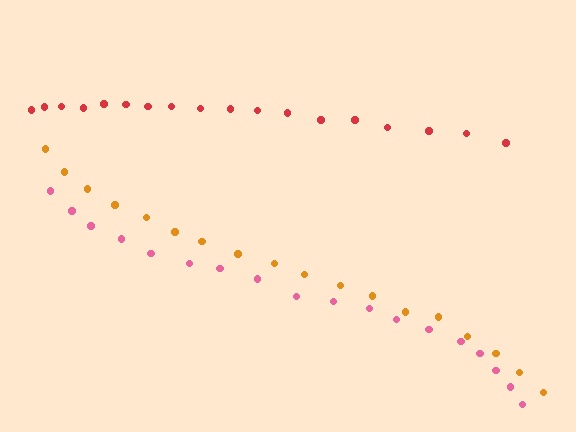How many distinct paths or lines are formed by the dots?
There are 3 distinct paths.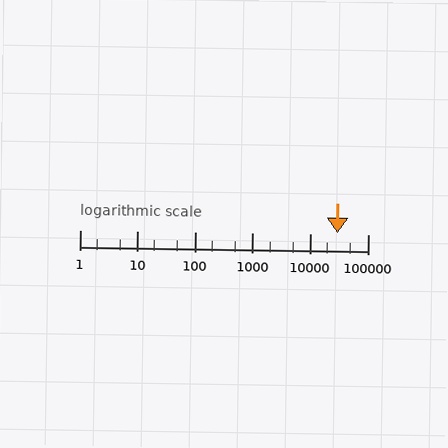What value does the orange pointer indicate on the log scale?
The pointer indicates approximately 30000.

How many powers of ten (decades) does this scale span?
The scale spans 5 decades, from 1 to 100000.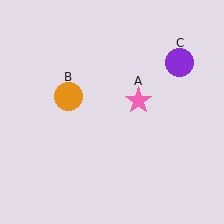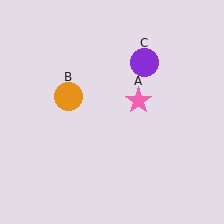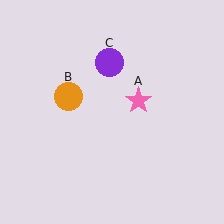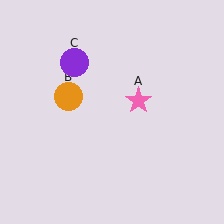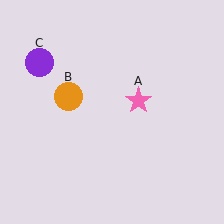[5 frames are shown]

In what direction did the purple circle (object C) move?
The purple circle (object C) moved left.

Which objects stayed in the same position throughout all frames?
Pink star (object A) and orange circle (object B) remained stationary.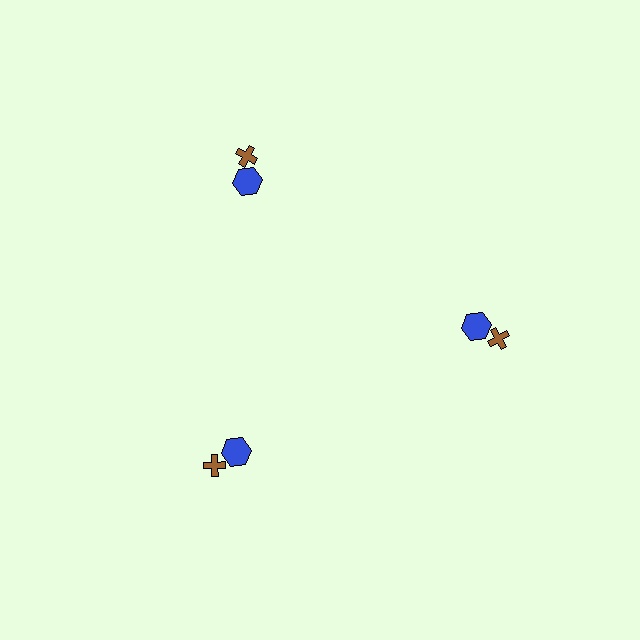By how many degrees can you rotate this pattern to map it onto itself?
The pattern maps onto itself every 120 degrees of rotation.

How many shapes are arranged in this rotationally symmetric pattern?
There are 6 shapes, arranged in 3 groups of 2.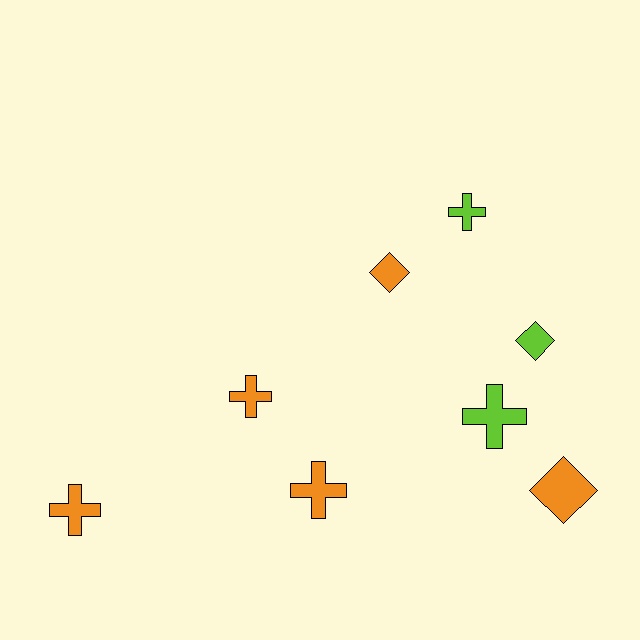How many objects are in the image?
There are 8 objects.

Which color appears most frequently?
Orange, with 5 objects.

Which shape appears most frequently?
Cross, with 5 objects.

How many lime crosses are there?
There are 2 lime crosses.